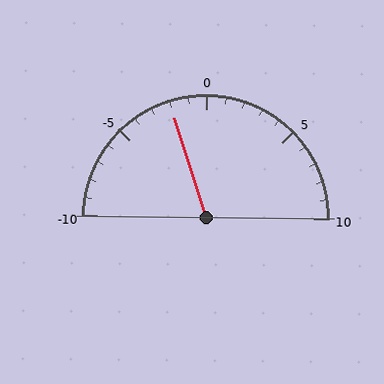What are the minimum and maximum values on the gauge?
The gauge ranges from -10 to 10.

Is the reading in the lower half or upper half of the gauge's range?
The reading is in the lower half of the range (-10 to 10).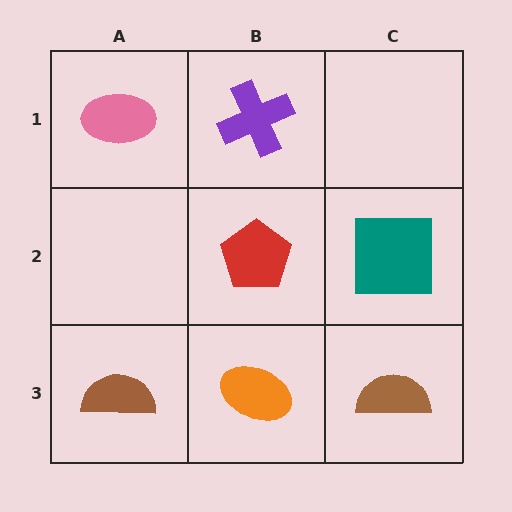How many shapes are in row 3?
3 shapes.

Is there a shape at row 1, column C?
No, that cell is empty.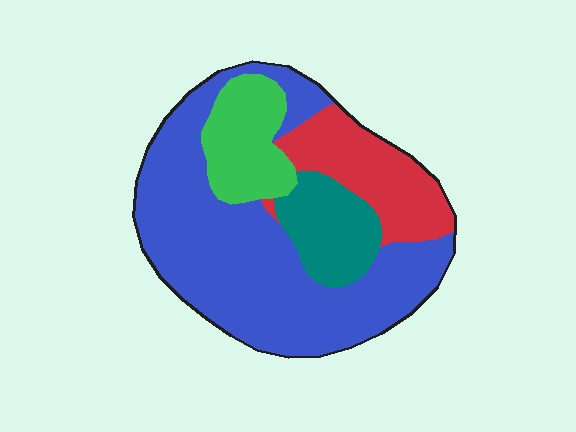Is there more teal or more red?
Red.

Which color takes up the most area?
Blue, at roughly 55%.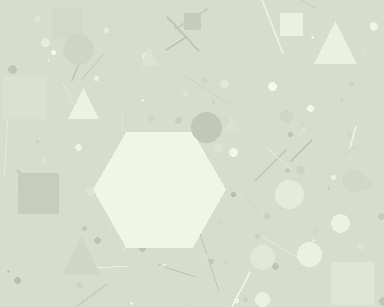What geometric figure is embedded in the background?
A hexagon is embedded in the background.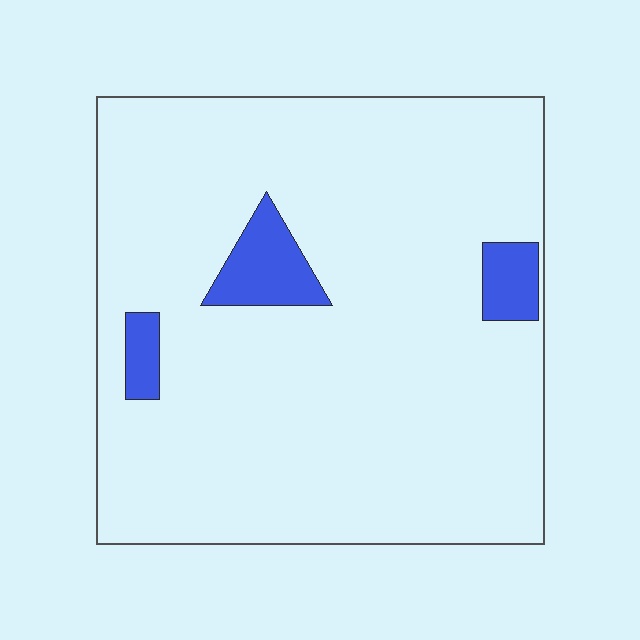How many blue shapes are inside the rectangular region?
3.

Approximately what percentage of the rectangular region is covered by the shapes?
Approximately 10%.